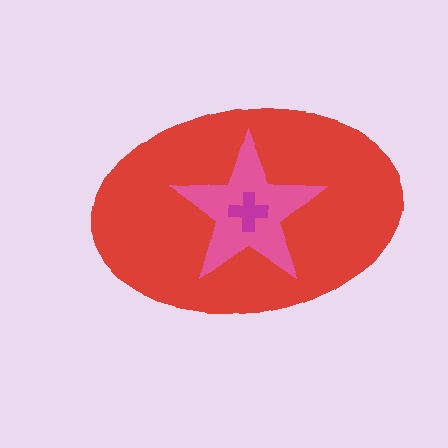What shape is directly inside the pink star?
The magenta cross.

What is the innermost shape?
The magenta cross.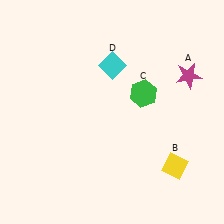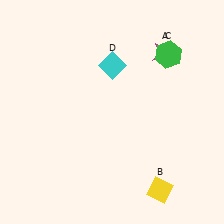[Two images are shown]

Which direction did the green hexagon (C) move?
The green hexagon (C) moved up.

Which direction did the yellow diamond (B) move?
The yellow diamond (B) moved down.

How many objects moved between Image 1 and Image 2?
3 objects moved between the two images.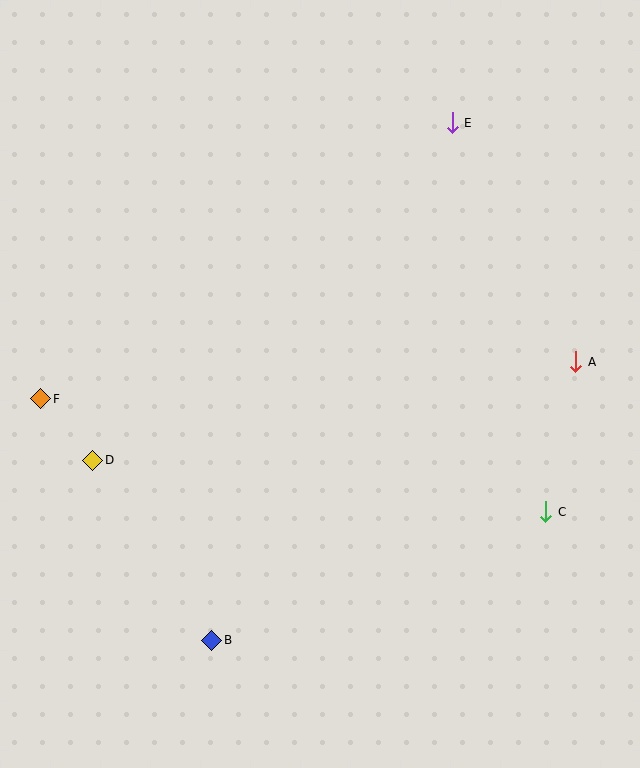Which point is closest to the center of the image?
Point D at (93, 460) is closest to the center.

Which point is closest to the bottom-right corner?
Point C is closest to the bottom-right corner.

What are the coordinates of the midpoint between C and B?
The midpoint between C and B is at (379, 576).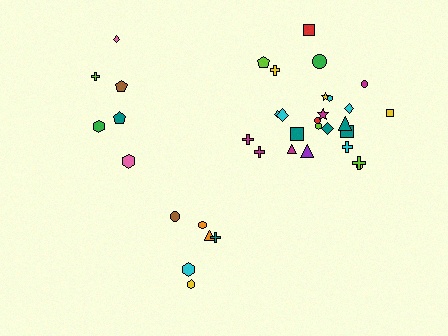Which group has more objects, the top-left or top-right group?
The top-right group.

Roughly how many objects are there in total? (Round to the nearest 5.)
Roughly 35 objects in total.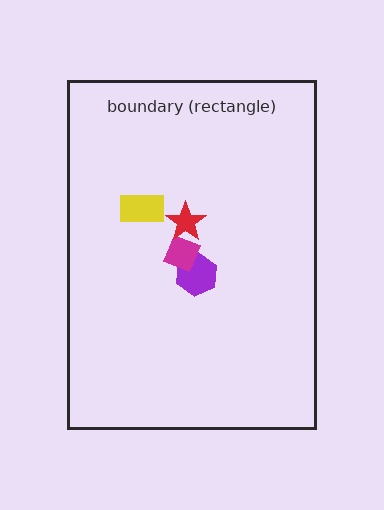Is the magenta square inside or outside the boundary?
Inside.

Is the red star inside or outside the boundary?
Inside.